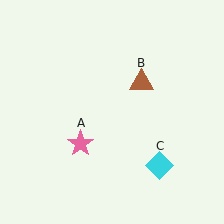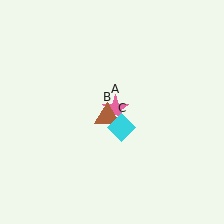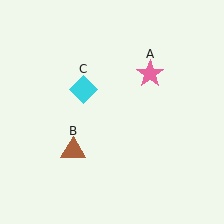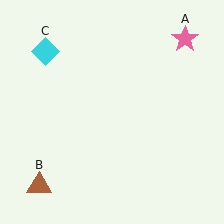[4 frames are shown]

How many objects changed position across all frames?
3 objects changed position: pink star (object A), brown triangle (object B), cyan diamond (object C).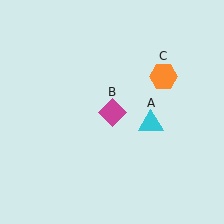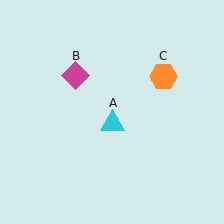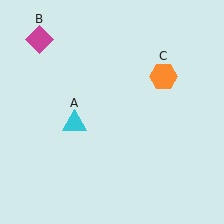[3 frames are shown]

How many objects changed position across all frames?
2 objects changed position: cyan triangle (object A), magenta diamond (object B).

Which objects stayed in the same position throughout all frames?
Orange hexagon (object C) remained stationary.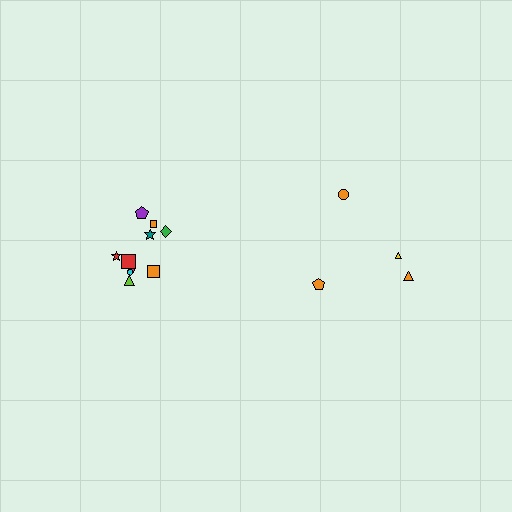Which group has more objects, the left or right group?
The left group.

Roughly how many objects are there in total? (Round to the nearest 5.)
Roughly 15 objects in total.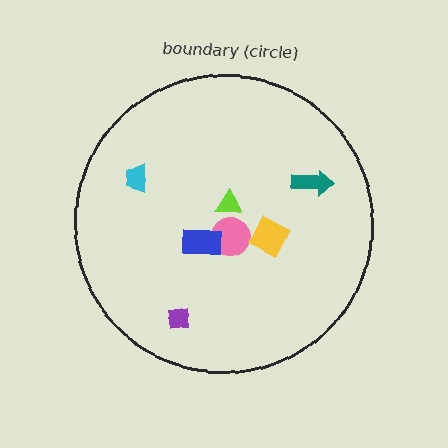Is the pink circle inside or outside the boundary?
Inside.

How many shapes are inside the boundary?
7 inside, 0 outside.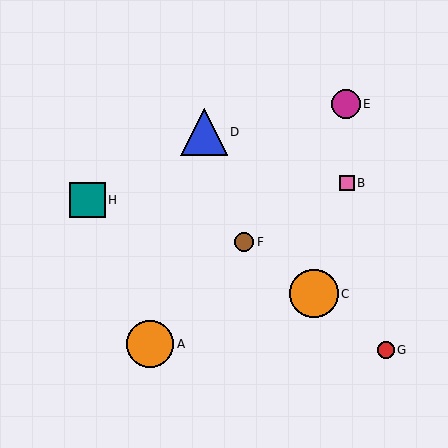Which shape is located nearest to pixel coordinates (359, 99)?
The magenta circle (labeled E) at (346, 104) is nearest to that location.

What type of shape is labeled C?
Shape C is an orange circle.